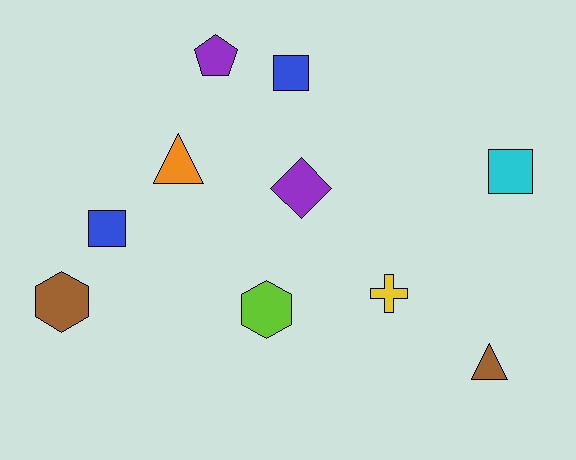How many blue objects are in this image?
There are 2 blue objects.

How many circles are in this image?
There are no circles.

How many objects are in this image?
There are 10 objects.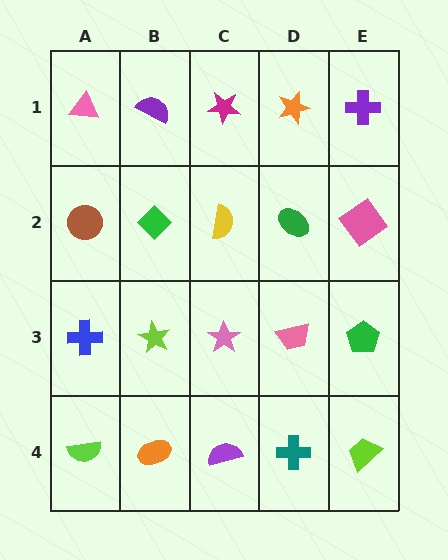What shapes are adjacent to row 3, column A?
A brown circle (row 2, column A), a lime semicircle (row 4, column A), a lime star (row 3, column B).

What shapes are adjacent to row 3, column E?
A pink diamond (row 2, column E), a lime trapezoid (row 4, column E), a pink trapezoid (row 3, column D).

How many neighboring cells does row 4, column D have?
3.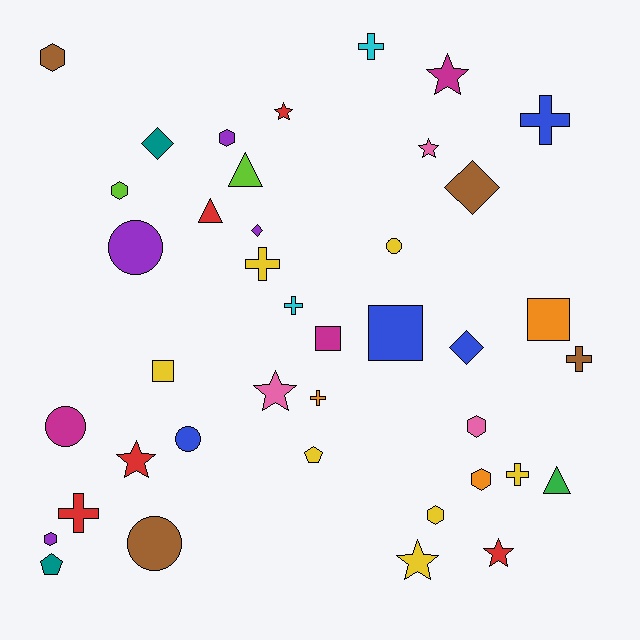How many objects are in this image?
There are 40 objects.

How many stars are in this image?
There are 7 stars.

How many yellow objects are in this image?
There are 7 yellow objects.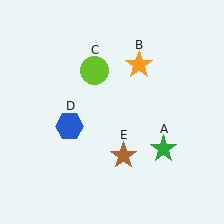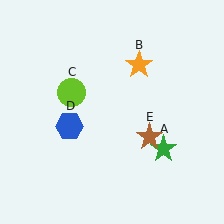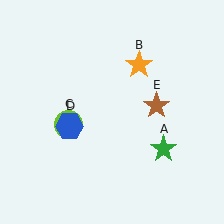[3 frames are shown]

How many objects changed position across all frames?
2 objects changed position: lime circle (object C), brown star (object E).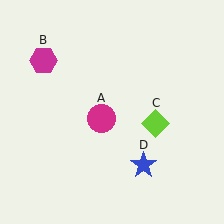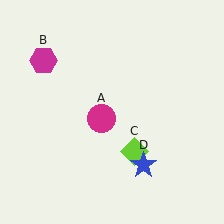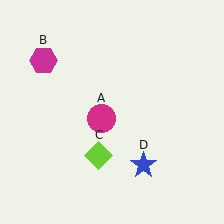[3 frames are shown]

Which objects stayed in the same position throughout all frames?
Magenta circle (object A) and magenta hexagon (object B) and blue star (object D) remained stationary.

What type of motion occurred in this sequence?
The lime diamond (object C) rotated clockwise around the center of the scene.